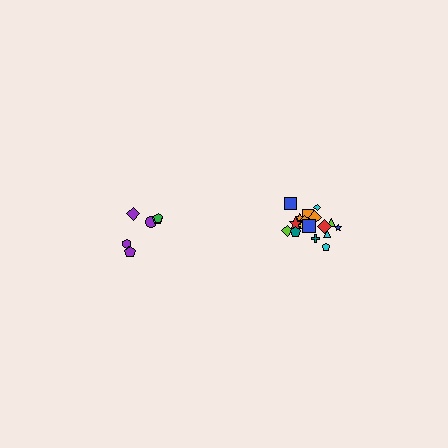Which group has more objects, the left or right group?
The right group.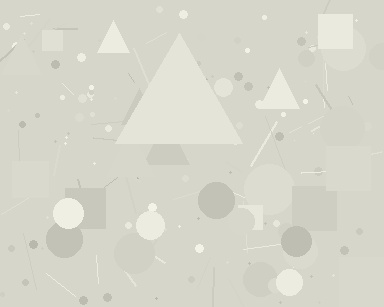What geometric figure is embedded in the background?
A triangle is embedded in the background.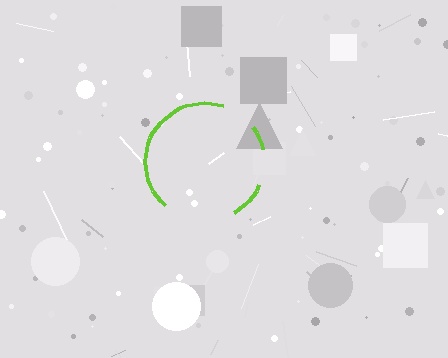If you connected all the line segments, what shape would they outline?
They would outline a circle.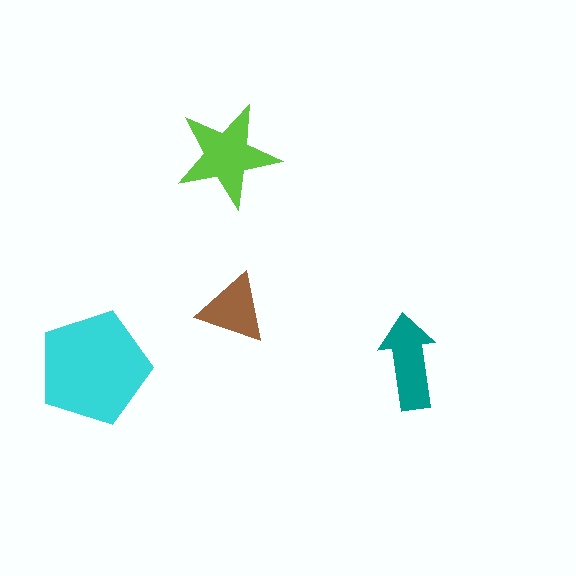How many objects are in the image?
There are 4 objects in the image.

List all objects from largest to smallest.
The cyan pentagon, the lime star, the teal arrow, the brown triangle.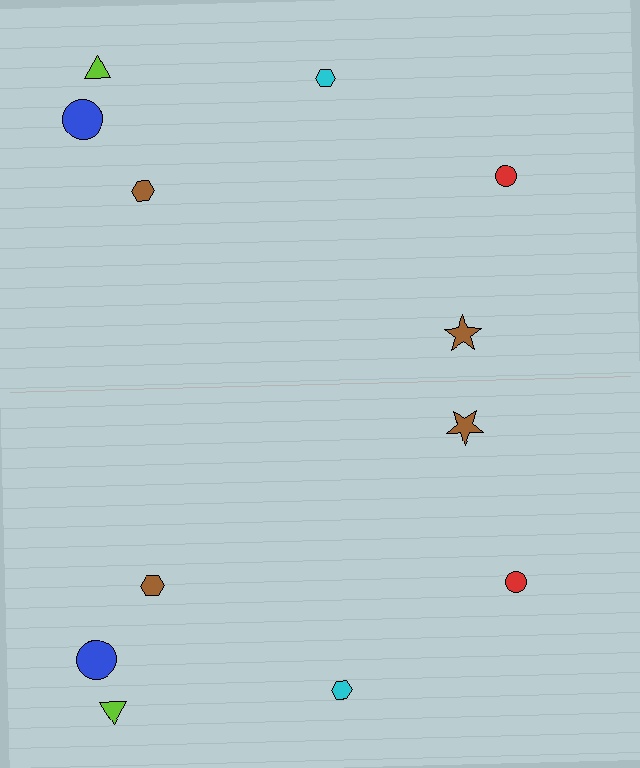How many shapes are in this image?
There are 12 shapes in this image.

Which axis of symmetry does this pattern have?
The pattern has a horizontal axis of symmetry running through the center of the image.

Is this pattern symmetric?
Yes, this pattern has bilateral (reflection) symmetry.